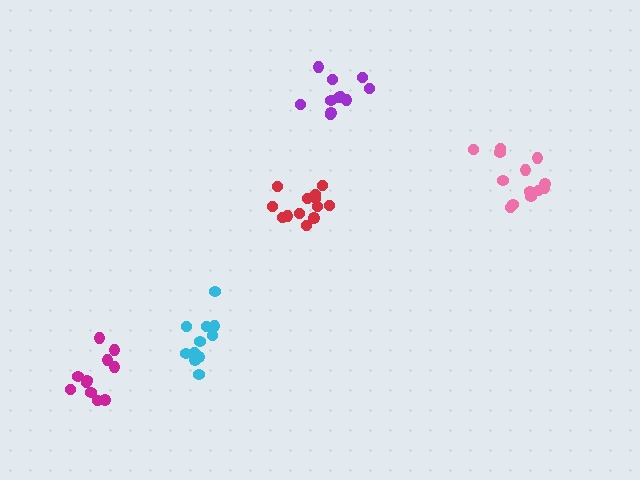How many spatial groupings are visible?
There are 5 spatial groupings.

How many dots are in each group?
Group 1: 11 dots, Group 2: 11 dots, Group 3: 12 dots, Group 4: 13 dots, Group 5: 13 dots (60 total).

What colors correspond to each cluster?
The clusters are colored: cyan, magenta, purple, pink, red.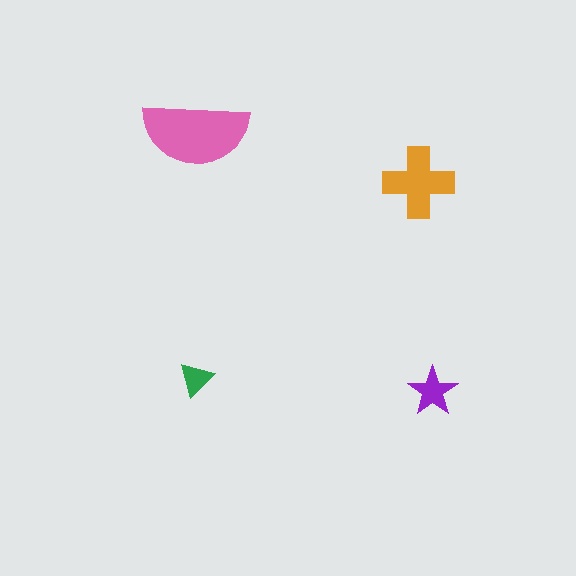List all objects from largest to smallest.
The pink semicircle, the orange cross, the purple star, the green triangle.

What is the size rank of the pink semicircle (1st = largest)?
1st.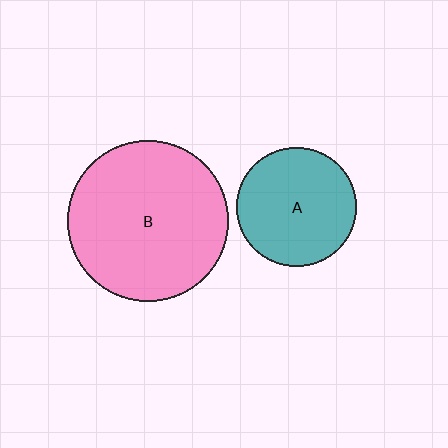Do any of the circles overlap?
No, none of the circles overlap.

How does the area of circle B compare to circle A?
Approximately 1.8 times.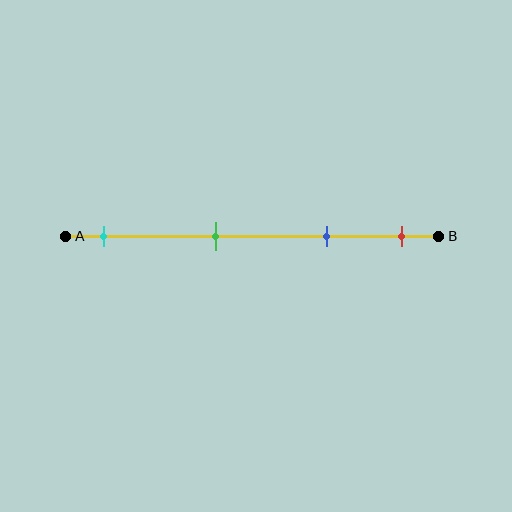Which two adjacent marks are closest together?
The blue and red marks are the closest adjacent pair.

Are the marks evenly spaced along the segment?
No, the marks are not evenly spaced.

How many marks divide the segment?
There are 4 marks dividing the segment.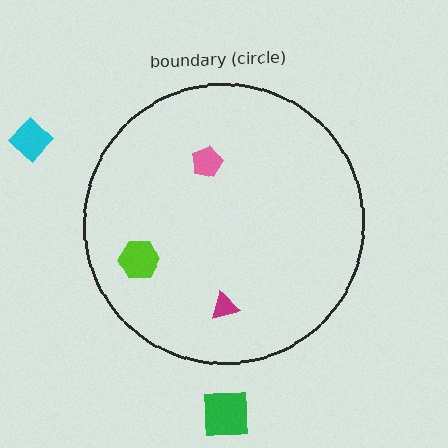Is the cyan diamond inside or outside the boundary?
Outside.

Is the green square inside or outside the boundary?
Outside.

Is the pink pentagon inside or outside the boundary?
Inside.